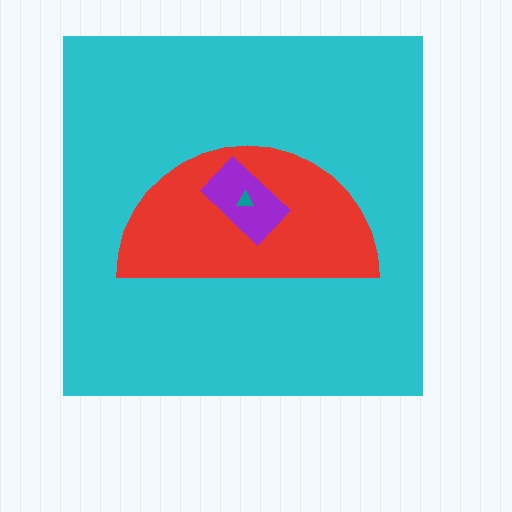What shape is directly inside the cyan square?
The red semicircle.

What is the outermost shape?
The cyan square.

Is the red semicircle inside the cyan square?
Yes.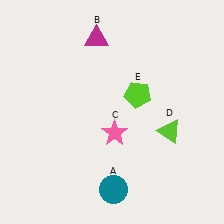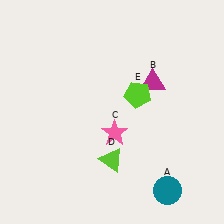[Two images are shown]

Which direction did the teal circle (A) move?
The teal circle (A) moved right.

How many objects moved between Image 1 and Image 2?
3 objects moved between the two images.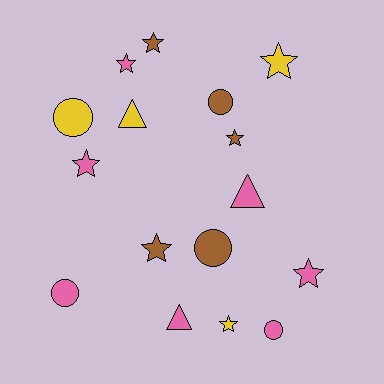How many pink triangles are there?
There are 2 pink triangles.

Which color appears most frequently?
Pink, with 7 objects.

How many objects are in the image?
There are 16 objects.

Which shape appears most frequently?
Star, with 8 objects.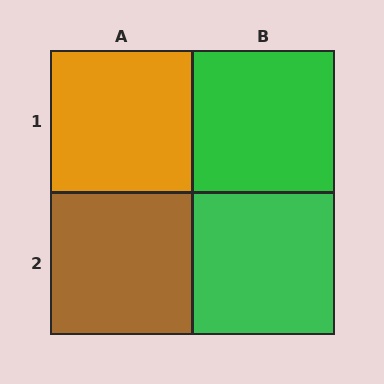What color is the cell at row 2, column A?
Brown.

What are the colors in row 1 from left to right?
Orange, green.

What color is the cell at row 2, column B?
Green.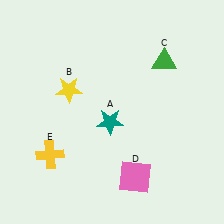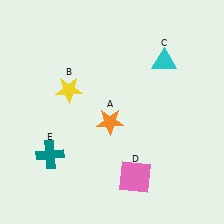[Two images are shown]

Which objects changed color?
A changed from teal to orange. C changed from green to cyan. E changed from yellow to teal.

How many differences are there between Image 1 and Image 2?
There are 3 differences between the two images.